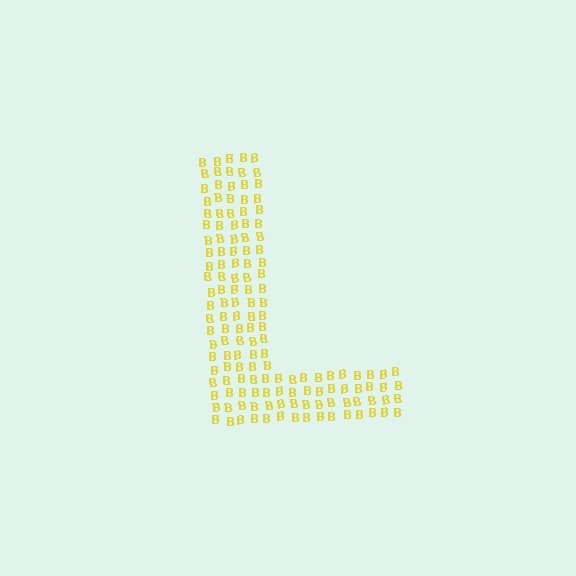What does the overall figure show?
The overall figure shows the letter L.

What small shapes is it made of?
It is made of small letter B's.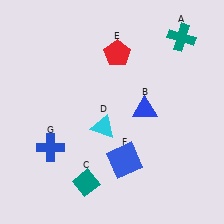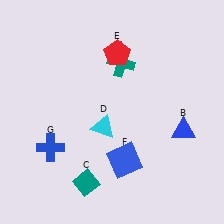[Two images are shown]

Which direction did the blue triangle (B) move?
The blue triangle (B) moved right.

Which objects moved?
The objects that moved are: the teal cross (A), the blue triangle (B).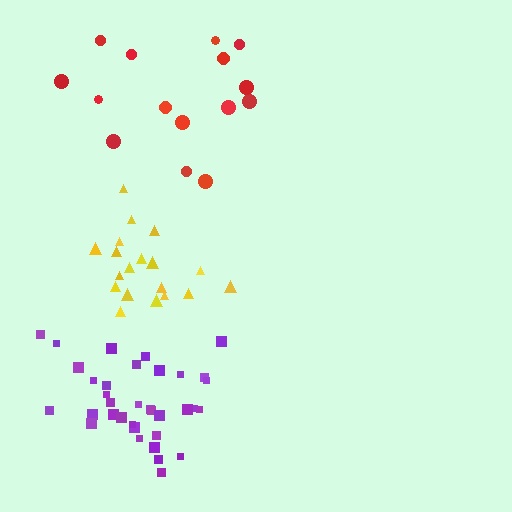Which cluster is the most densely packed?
Purple.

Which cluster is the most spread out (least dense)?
Red.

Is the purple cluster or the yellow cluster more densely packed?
Purple.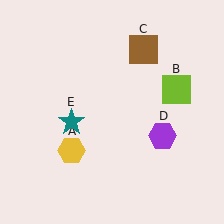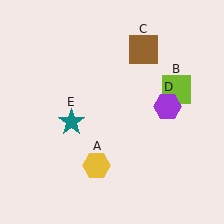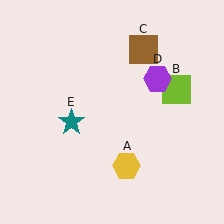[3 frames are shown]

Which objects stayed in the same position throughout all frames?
Lime square (object B) and brown square (object C) and teal star (object E) remained stationary.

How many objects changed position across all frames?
2 objects changed position: yellow hexagon (object A), purple hexagon (object D).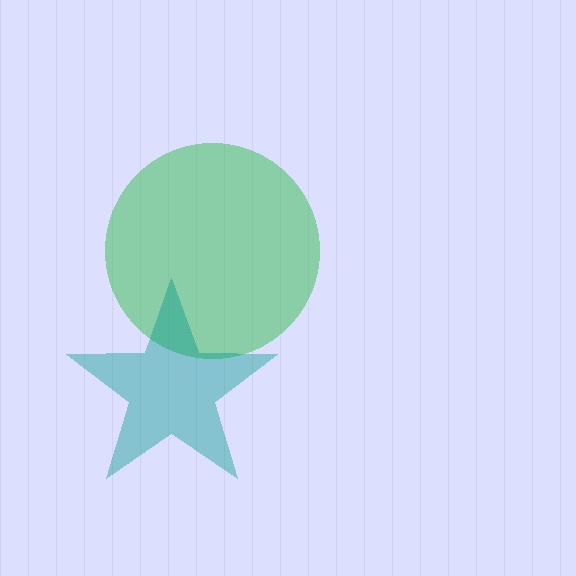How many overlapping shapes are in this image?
There are 2 overlapping shapes in the image.